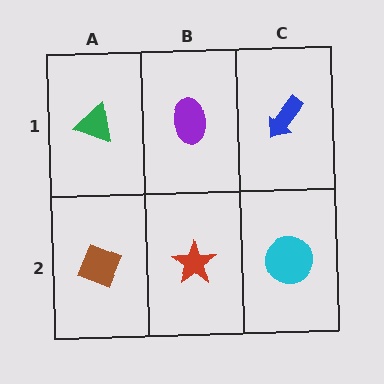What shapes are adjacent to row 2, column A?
A green triangle (row 1, column A), a red star (row 2, column B).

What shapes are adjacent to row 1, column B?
A red star (row 2, column B), a green triangle (row 1, column A), a blue arrow (row 1, column C).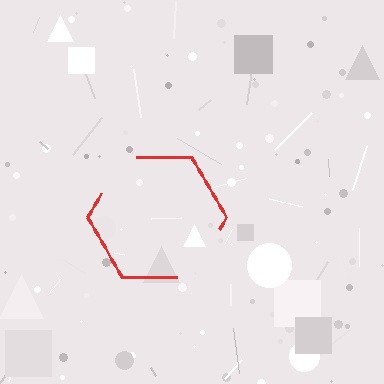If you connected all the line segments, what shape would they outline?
They would outline a hexagon.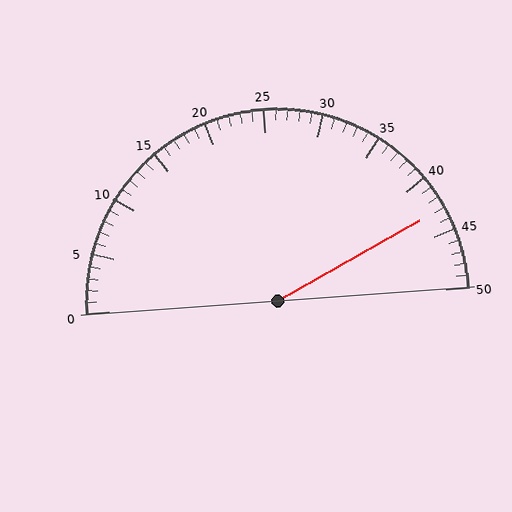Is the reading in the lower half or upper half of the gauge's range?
The reading is in the upper half of the range (0 to 50).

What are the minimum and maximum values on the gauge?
The gauge ranges from 0 to 50.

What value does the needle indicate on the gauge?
The needle indicates approximately 43.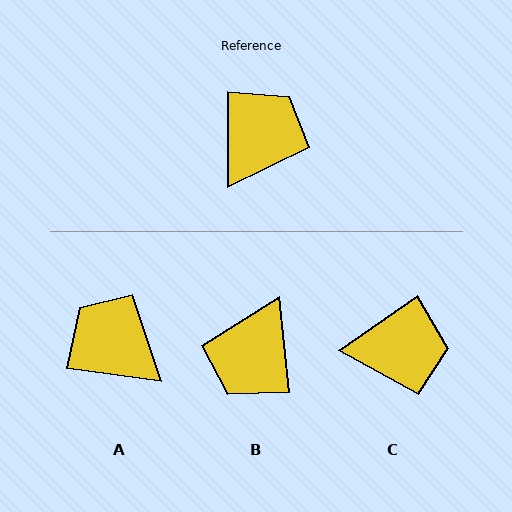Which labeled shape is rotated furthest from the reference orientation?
B, about 174 degrees away.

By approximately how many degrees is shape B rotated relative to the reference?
Approximately 174 degrees clockwise.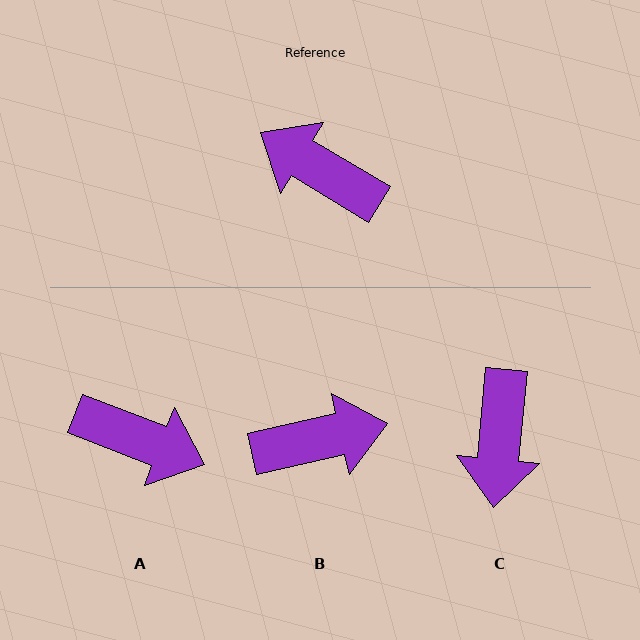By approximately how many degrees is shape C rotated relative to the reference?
Approximately 116 degrees counter-clockwise.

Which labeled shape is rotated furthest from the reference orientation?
A, about 170 degrees away.